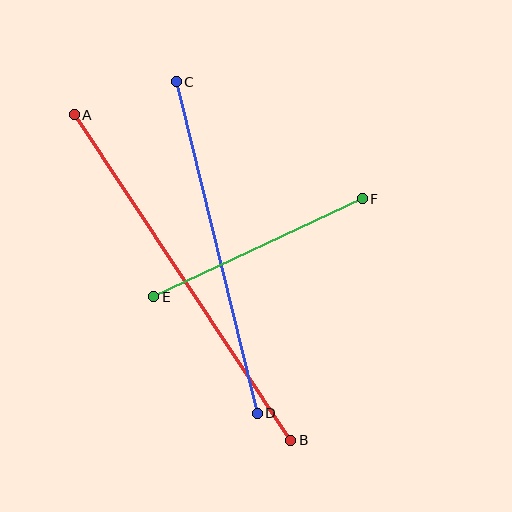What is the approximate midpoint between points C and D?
The midpoint is at approximately (217, 248) pixels.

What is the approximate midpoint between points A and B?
The midpoint is at approximately (183, 277) pixels.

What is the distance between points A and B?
The distance is approximately 391 pixels.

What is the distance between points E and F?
The distance is approximately 230 pixels.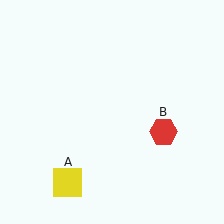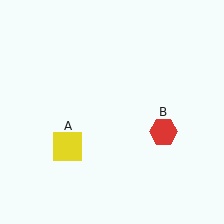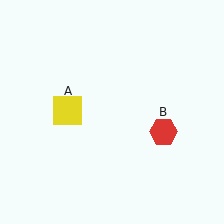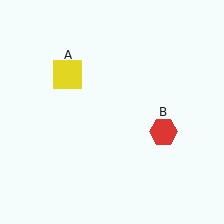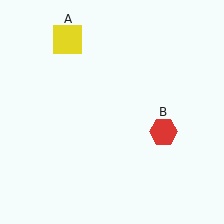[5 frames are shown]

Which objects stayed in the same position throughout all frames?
Red hexagon (object B) remained stationary.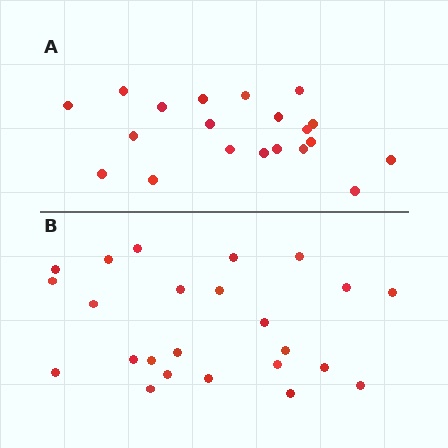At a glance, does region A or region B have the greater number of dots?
Region B (the bottom region) has more dots.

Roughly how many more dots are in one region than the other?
Region B has about 4 more dots than region A.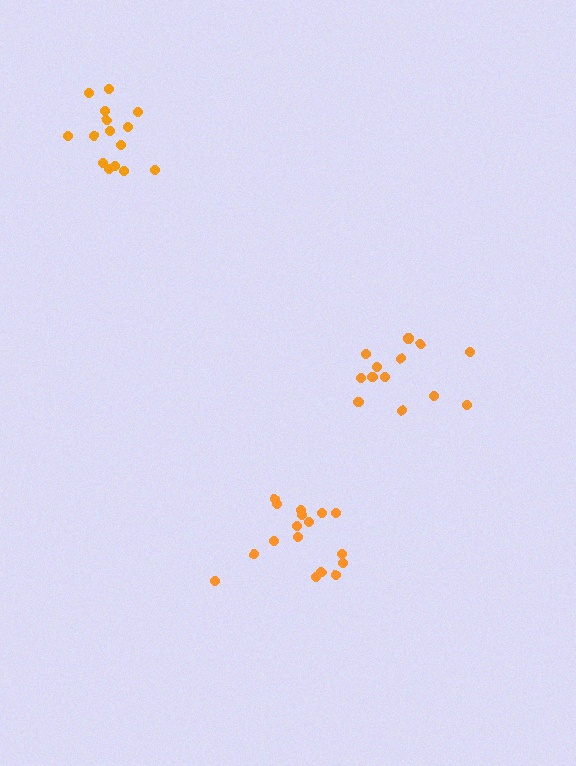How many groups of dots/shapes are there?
There are 3 groups.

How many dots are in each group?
Group 1: 13 dots, Group 2: 15 dots, Group 3: 17 dots (45 total).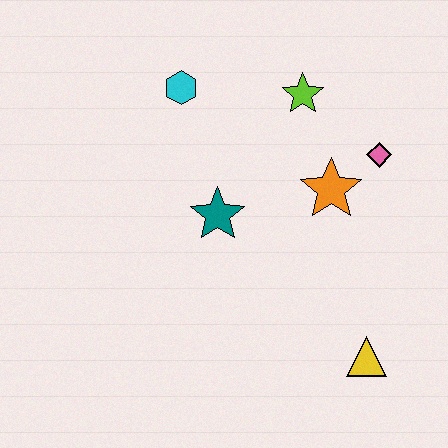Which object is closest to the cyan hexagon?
The lime star is closest to the cyan hexagon.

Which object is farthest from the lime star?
The yellow triangle is farthest from the lime star.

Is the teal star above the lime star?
No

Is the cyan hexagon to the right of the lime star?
No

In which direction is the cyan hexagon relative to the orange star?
The cyan hexagon is to the left of the orange star.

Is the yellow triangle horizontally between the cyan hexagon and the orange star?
No